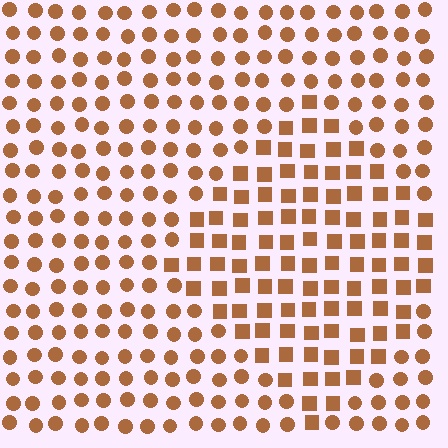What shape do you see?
I see a diamond.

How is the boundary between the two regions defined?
The boundary is defined by a change in element shape: squares inside vs. circles outside. All elements share the same color and spacing.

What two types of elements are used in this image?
The image uses squares inside the diamond region and circles outside it.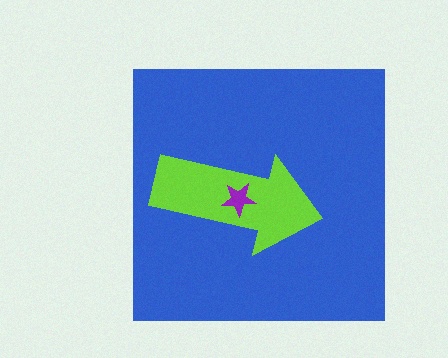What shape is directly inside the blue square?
The lime arrow.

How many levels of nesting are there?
3.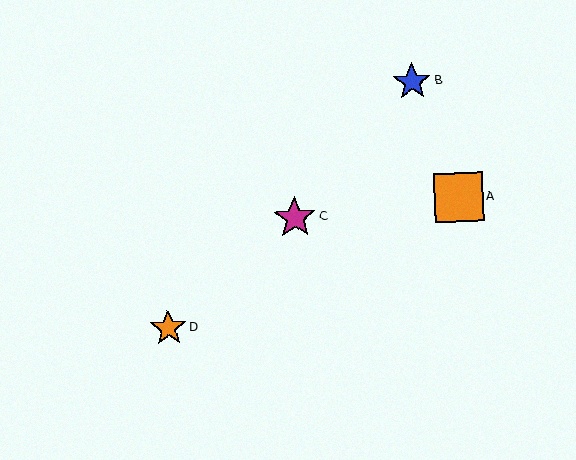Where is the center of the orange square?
The center of the orange square is at (458, 198).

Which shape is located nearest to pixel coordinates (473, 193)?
The orange square (labeled A) at (458, 198) is nearest to that location.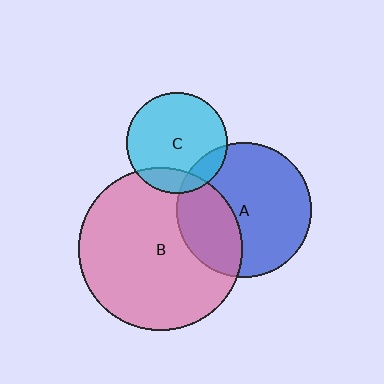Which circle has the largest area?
Circle B (pink).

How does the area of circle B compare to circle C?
Approximately 2.6 times.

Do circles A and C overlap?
Yes.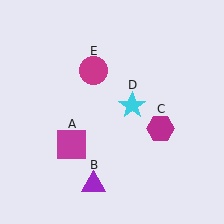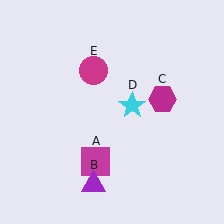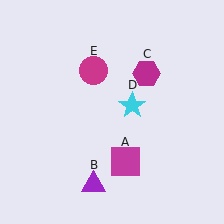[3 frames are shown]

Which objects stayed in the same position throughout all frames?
Purple triangle (object B) and cyan star (object D) and magenta circle (object E) remained stationary.